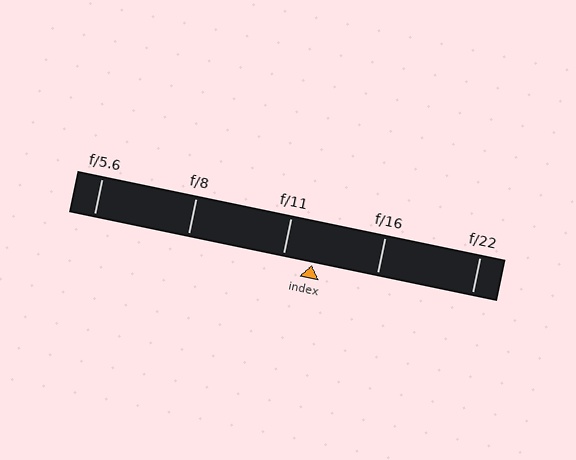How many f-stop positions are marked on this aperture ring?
There are 5 f-stop positions marked.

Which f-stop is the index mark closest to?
The index mark is closest to f/11.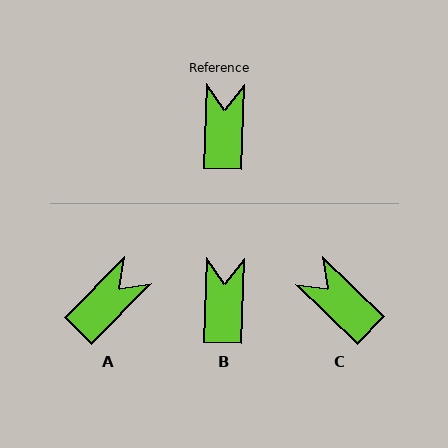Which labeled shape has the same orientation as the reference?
B.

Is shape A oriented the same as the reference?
No, it is off by about 42 degrees.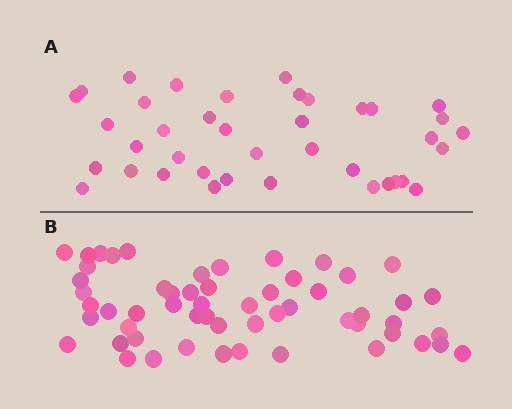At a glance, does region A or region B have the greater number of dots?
Region B (the bottom region) has more dots.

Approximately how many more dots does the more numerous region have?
Region B has approximately 15 more dots than region A.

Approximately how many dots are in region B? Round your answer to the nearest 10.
About 60 dots. (The exact count is 56, which rounds to 60.)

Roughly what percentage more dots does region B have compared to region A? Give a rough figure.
About 45% more.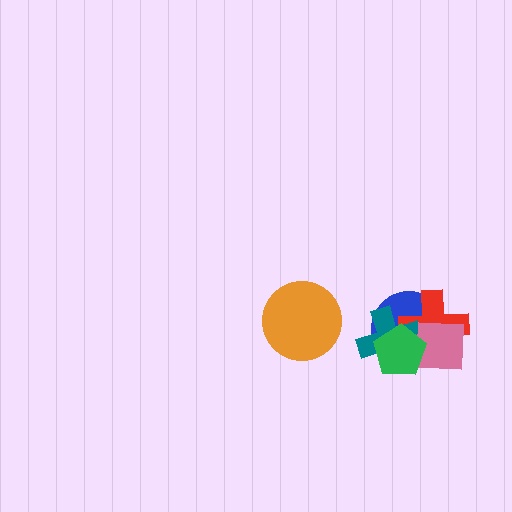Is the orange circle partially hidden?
No, no other shape covers it.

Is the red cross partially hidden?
Yes, it is partially covered by another shape.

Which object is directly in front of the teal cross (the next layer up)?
The pink square is directly in front of the teal cross.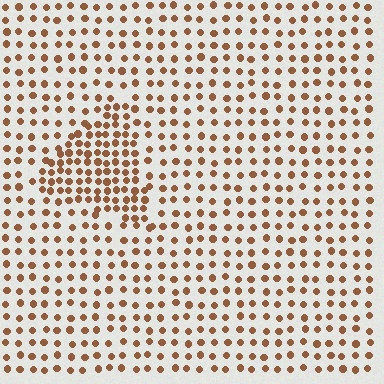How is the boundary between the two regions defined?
The boundary is defined by a change in element density (approximately 1.9x ratio). All elements are the same color, size, and shape.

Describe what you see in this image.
The image contains small brown elements arranged at two different densities. A triangle-shaped region is visible where the elements are more densely packed than the surrounding area.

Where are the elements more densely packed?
The elements are more densely packed inside the triangle boundary.